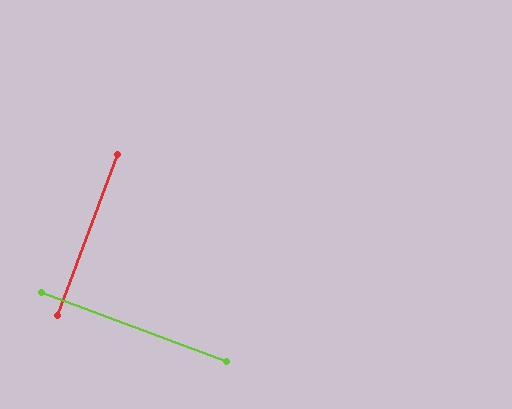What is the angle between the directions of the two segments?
Approximately 90 degrees.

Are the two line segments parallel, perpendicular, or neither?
Perpendicular — they meet at approximately 90°.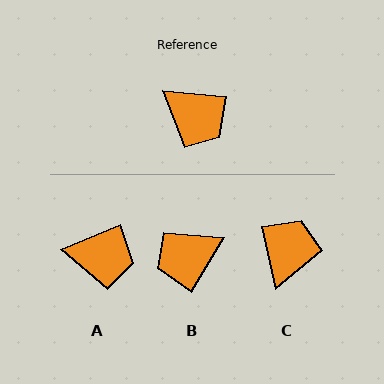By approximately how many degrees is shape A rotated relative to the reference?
Approximately 28 degrees counter-clockwise.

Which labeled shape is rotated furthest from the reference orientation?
B, about 116 degrees away.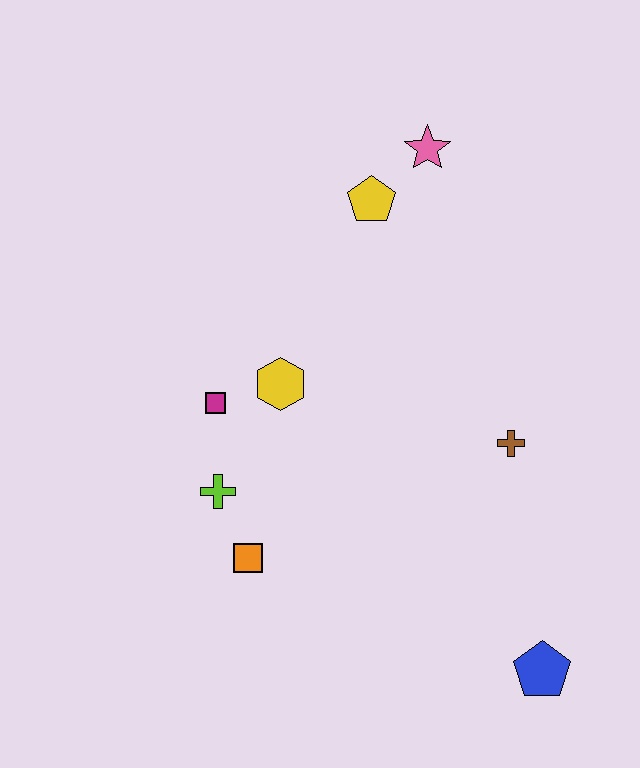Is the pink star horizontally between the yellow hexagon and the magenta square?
No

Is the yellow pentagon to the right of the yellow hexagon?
Yes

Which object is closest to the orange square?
The lime cross is closest to the orange square.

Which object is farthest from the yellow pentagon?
The blue pentagon is farthest from the yellow pentagon.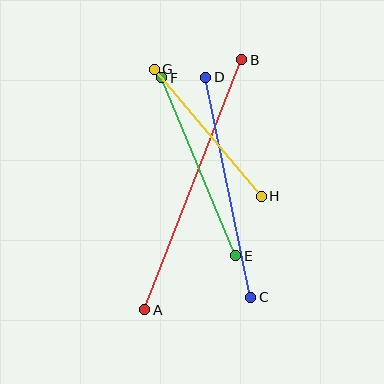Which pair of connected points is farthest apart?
Points A and B are farthest apart.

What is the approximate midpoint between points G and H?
The midpoint is at approximately (208, 133) pixels.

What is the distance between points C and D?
The distance is approximately 225 pixels.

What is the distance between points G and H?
The distance is approximately 166 pixels.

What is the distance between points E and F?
The distance is approximately 193 pixels.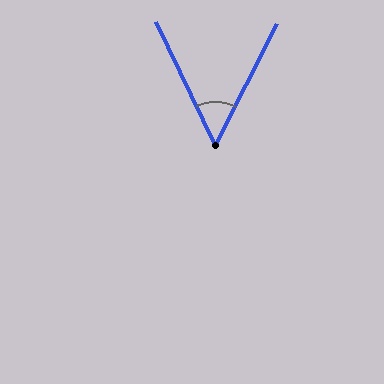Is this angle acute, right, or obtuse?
It is acute.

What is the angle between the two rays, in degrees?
Approximately 52 degrees.